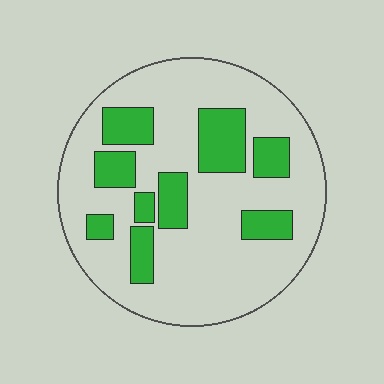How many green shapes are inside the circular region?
9.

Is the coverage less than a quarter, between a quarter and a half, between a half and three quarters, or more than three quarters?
Less than a quarter.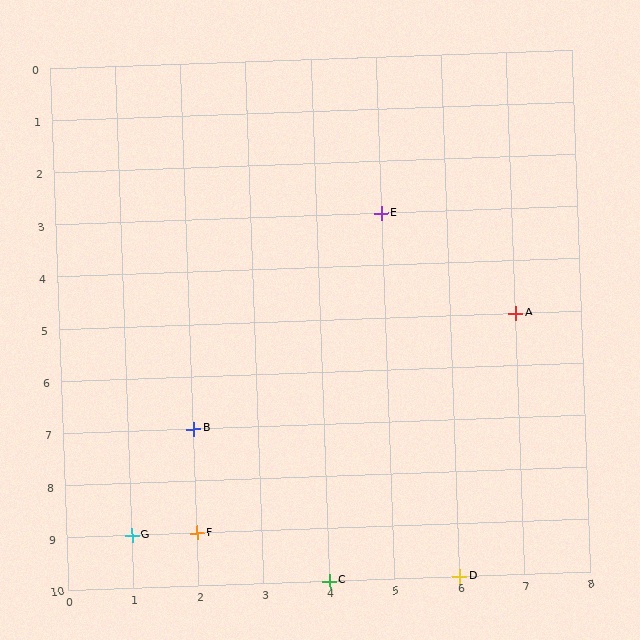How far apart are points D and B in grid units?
Points D and B are 4 columns and 3 rows apart (about 5.0 grid units diagonally).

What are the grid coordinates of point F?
Point F is at grid coordinates (2, 9).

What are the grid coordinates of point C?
Point C is at grid coordinates (4, 10).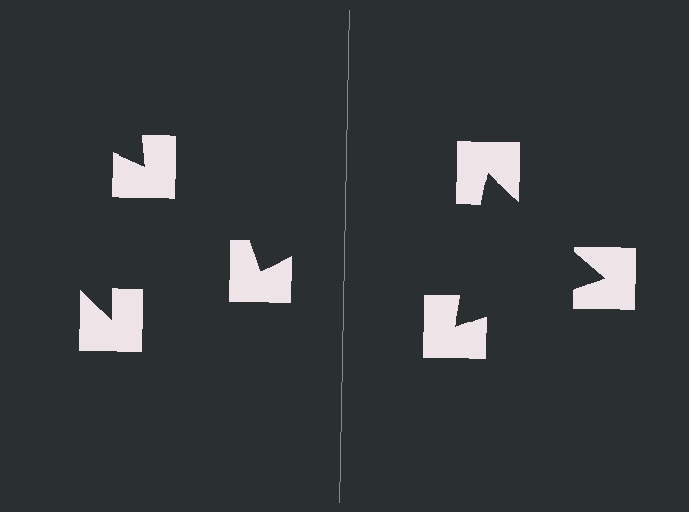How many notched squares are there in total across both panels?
6 — 3 on each side.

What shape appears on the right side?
An illusory triangle.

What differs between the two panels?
The notched squares are positioned identically on both sides; only the wedge orientations differ. On the right they align to a triangle; on the left they are misaligned.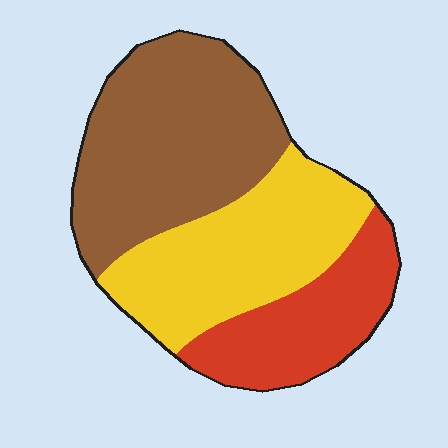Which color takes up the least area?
Red, at roughly 25%.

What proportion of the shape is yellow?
Yellow takes up about one third (1/3) of the shape.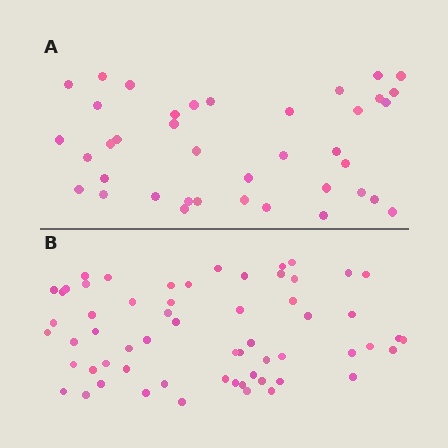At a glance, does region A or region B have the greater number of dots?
Region B (the bottom region) has more dots.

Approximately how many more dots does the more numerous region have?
Region B has approximately 20 more dots than region A.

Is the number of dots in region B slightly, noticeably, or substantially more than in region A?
Region B has substantially more. The ratio is roughly 1.5 to 1.